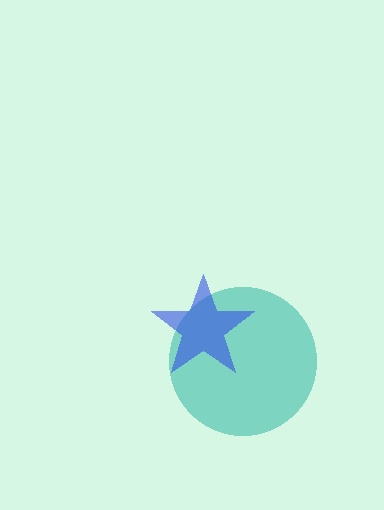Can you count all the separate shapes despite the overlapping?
Yes, there are 2 separate shapes.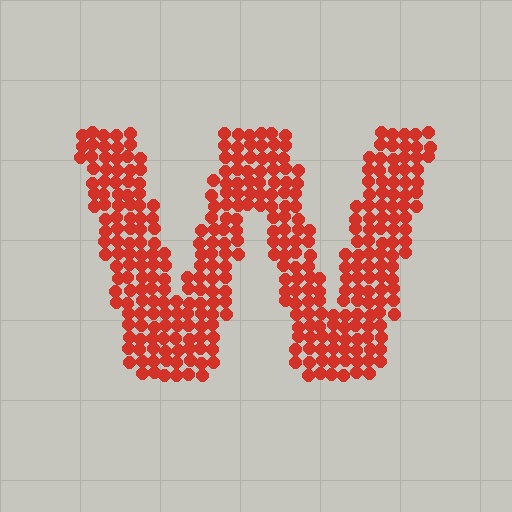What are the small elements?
The small elements are circles.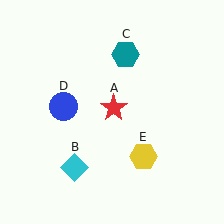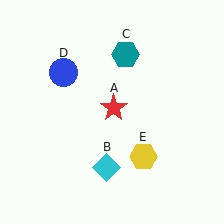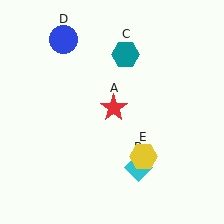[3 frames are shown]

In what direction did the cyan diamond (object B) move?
The cyan diamond (object B) moved right.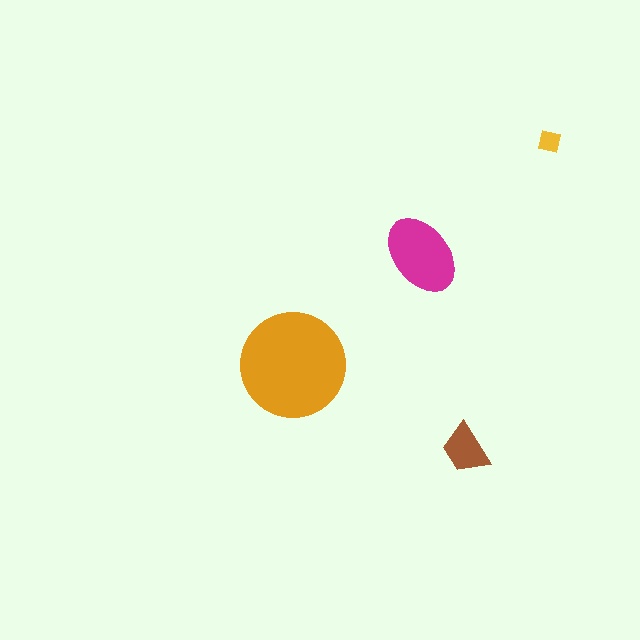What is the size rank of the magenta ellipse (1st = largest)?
2nd.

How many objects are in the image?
There are 4 objects in the image.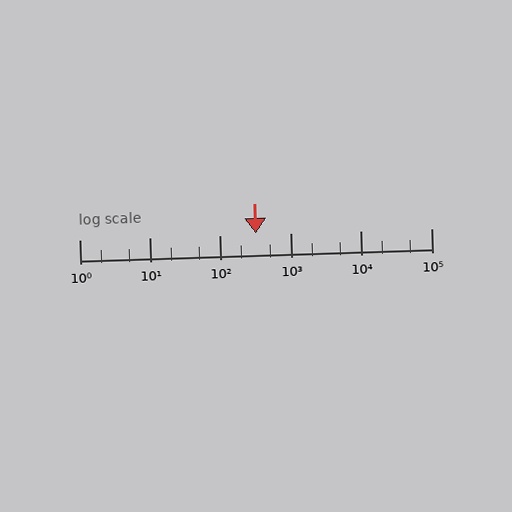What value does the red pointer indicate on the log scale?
The pointer indicates approximately 320.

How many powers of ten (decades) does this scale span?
The scale spans 5 decades, from 1 to 100000.